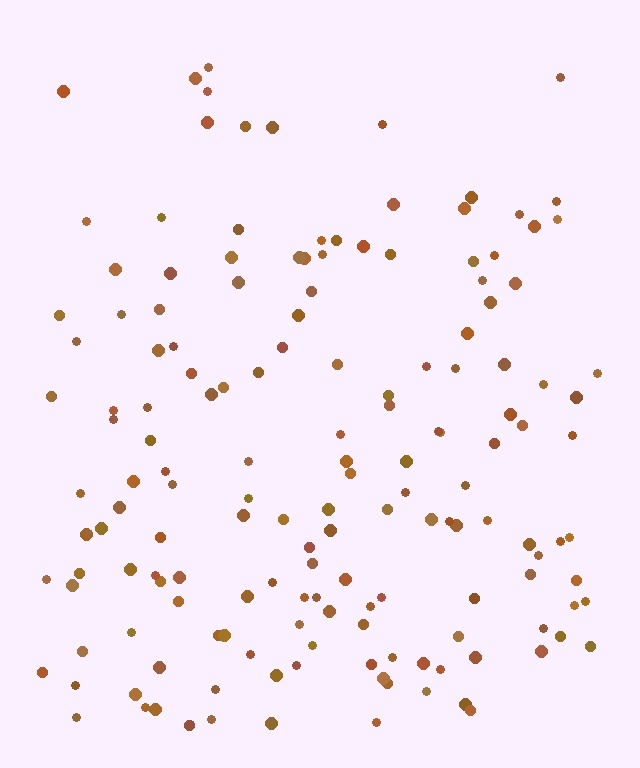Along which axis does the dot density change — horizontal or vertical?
Vertical.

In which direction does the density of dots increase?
From top to bottom, with the bottom side densest.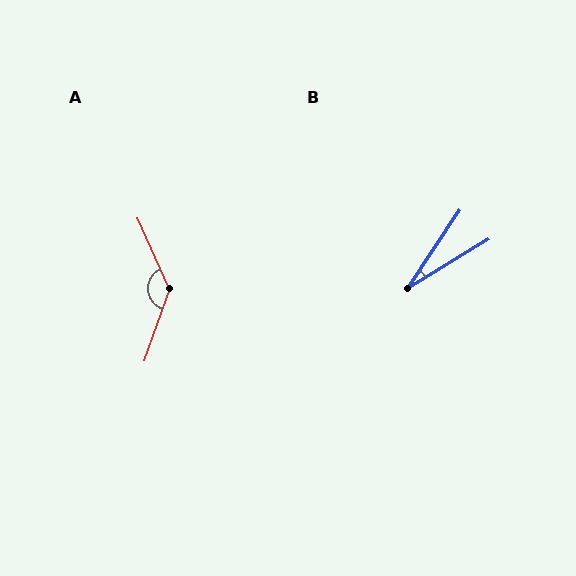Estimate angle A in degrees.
Approximately 137 degrees.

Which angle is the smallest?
B, at approximately 25 degrees.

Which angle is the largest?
A, at approximately 137 degrees.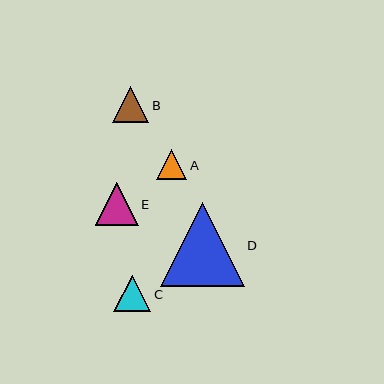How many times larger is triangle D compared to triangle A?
Triangle D is approximately 2.8 times the size of triangle A.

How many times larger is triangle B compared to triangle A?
Triangle B is approximately 1.2 times the size of triangle A.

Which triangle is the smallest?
Triangle A is the smallest with a size of approximately 30 pixels.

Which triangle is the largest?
Triangle D is the largest with a size of approximately 83 pixels.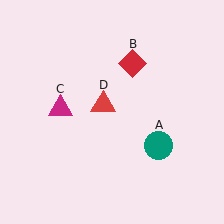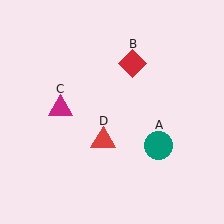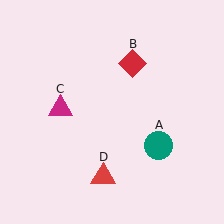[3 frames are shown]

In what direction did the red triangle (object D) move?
The red triangle (object D) moved down.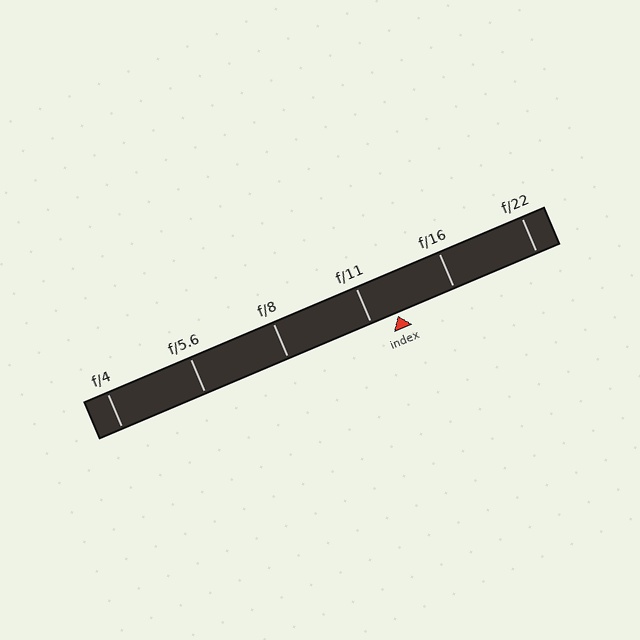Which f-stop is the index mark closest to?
The index mark is closest to f/11.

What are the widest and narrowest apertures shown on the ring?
The widest aperture shown is f/4 and the narrowest is f/22.